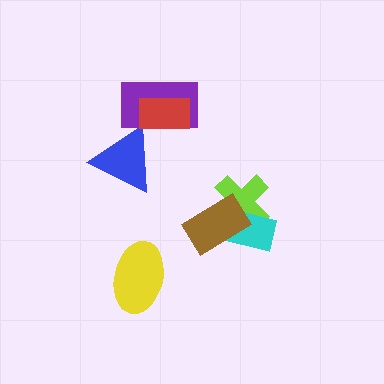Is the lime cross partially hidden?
Yes, it is partially covered by another shape.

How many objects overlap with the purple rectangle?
2 objects overlap with the purple rectangle.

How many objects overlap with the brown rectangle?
2 objects overlap with the brown rectangle.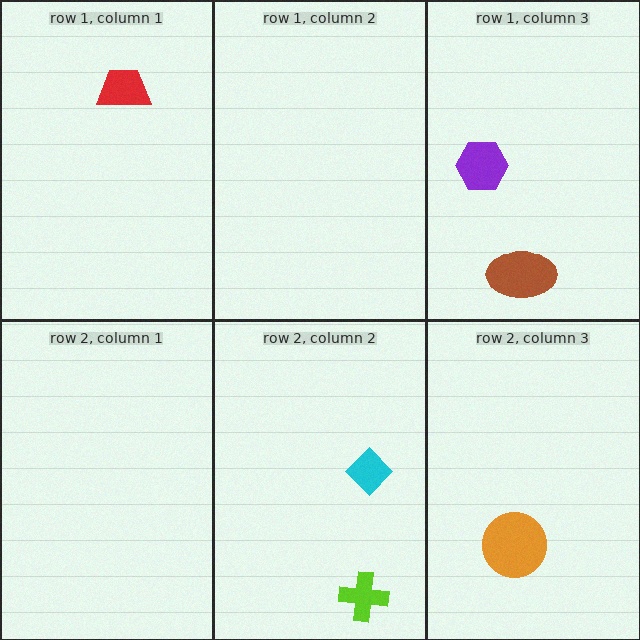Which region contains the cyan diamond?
The row 2, column 2 region.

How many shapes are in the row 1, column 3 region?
2.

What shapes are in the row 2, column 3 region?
The orange circle.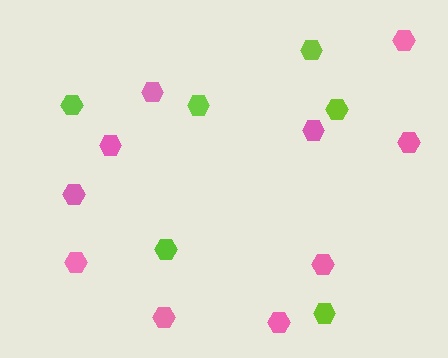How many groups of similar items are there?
There are 2 groups: one group of lime hexagons (6) and one group of pink hexagons (10).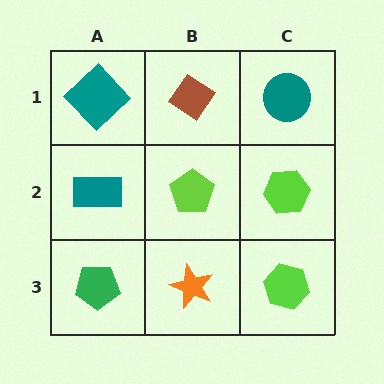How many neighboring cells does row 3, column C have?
2.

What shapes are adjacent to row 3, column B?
A lime pentagon (row 2, column B), a green pentagon (row 3, column A), a lime hexagon (row 3, column C).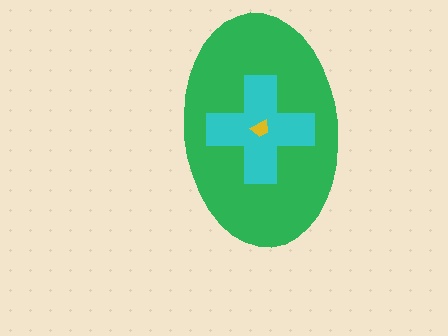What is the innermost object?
The yellow trapezoid.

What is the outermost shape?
The green ellipse.